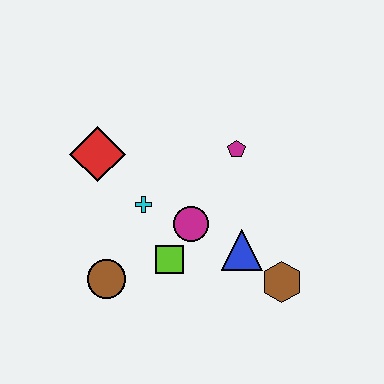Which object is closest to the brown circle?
The lime square is closest to the brown circle.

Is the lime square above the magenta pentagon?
No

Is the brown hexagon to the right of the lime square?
Yes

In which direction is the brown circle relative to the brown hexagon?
The brown circle is to the left of the brown hexagon.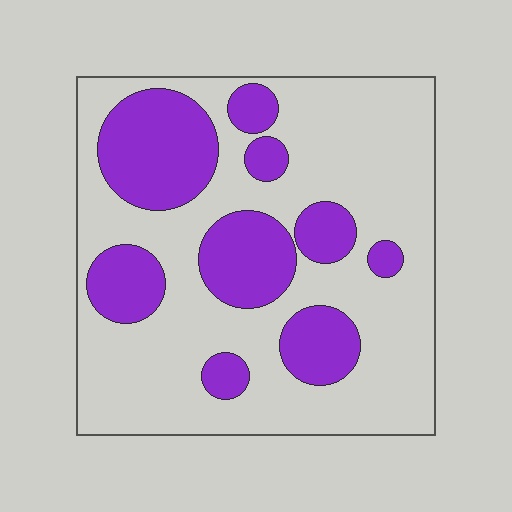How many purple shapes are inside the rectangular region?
9.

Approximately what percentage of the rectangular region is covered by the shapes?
Approximately 30%.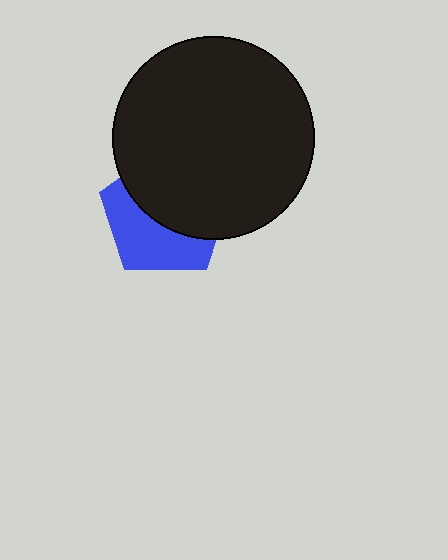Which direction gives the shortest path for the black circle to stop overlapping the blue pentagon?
Moving up gives the shortest separation.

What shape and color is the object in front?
The object in front is a black circle.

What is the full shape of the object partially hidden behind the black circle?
The partially hidden object is a blue pentagon.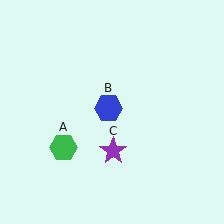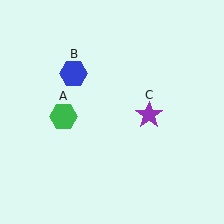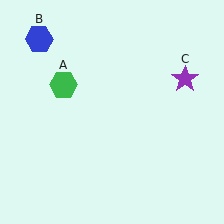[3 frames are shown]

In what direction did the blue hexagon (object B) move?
The blue hexagon (object B) moved up and to the left.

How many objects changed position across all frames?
3 objects changed position: green hexagon (object A), blue hexagon (object B), purple star (object C).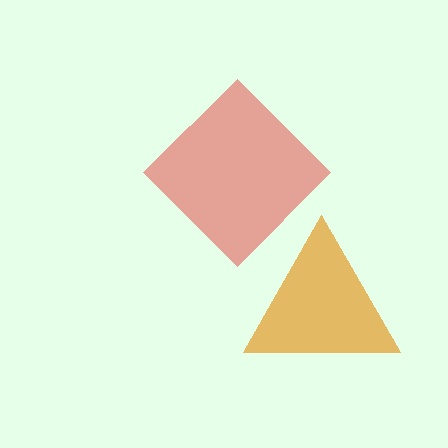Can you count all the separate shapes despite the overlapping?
Yes, there are 2 separate shapes.